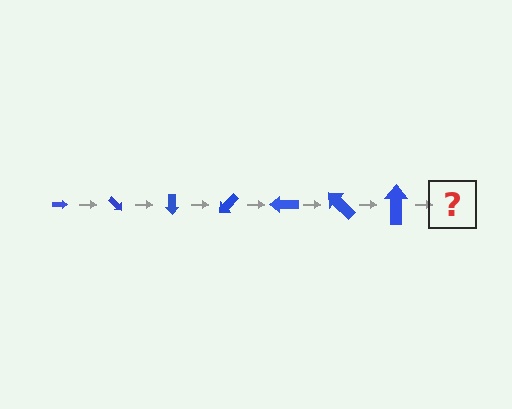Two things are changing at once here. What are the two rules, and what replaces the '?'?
The two rules are that the arrow grows larger each step and it rotates 45 degrees each step. The '?' should be an arrow, larger than the previous one and rotated 315 degrees from the start.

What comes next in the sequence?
The next element should be an arrow, larger than the previous one and rotated 315 degrees from the start.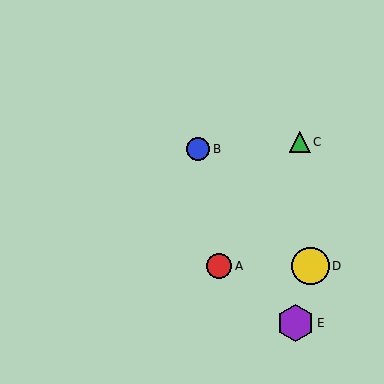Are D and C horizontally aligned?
No, D is at y≈266 and C is at y≈142.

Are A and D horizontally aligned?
Yes, both are at y≈266.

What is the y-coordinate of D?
Object D is at y≈266.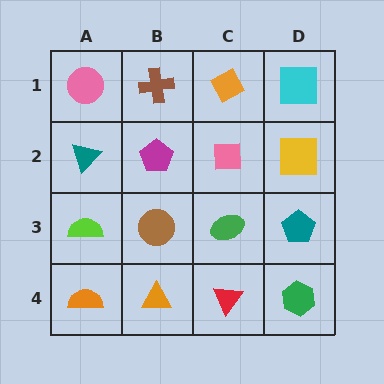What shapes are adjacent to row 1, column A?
A teal triangle (row 2, column A), a brown cross (row 1, column B).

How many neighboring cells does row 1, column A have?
2.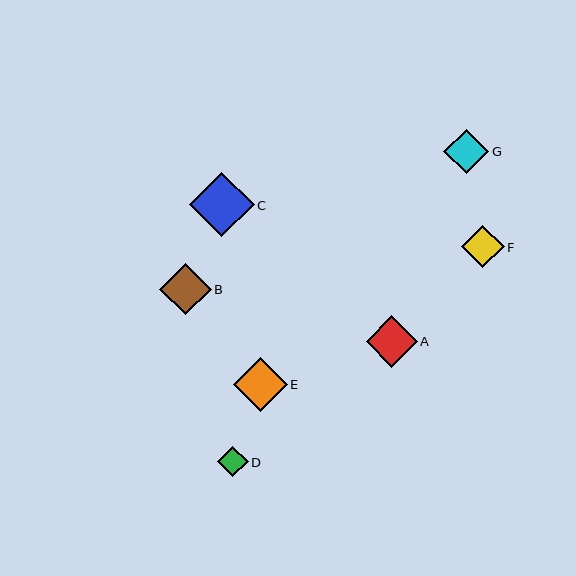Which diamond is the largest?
Diamond C is the largest with a size of approximately 65 pixels.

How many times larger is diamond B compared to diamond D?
Diamond B is approximately 1.7 times the size of diamond D.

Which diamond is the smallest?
Diamond D is the smallest with a size of approximately 31 pixels.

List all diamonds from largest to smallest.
From largest to smallest: C, E, B, A, G, F, D.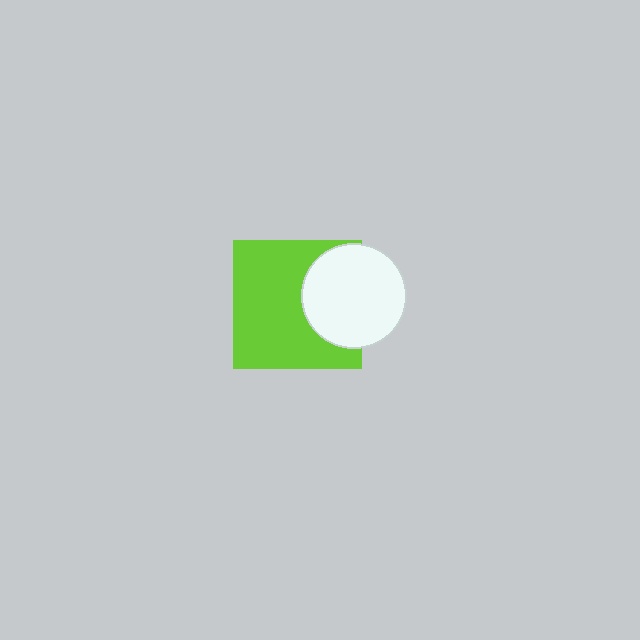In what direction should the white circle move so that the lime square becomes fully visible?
The white circle should move right. That is the shortest direction to clear the overlap and leave the lime square fully visible.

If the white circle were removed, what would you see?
You would see the complete lime square.